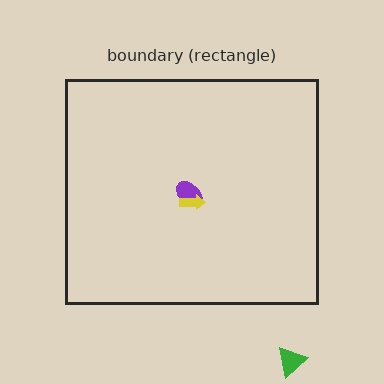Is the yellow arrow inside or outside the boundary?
Inside.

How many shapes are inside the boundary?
2 inside, 1 outside.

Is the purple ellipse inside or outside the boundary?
Inside.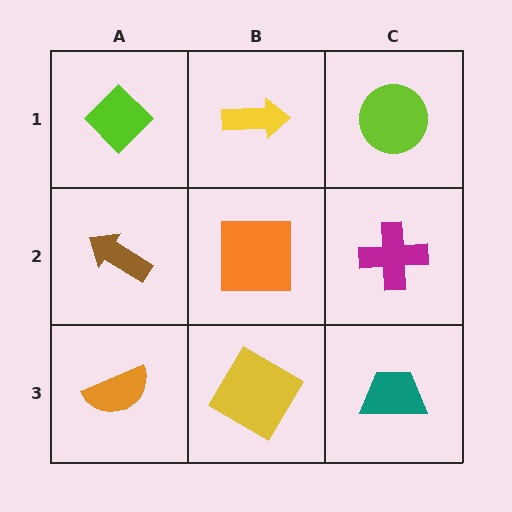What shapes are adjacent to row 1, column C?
A magenta cross (row 2, column C), a yellow arrow (row 1, column B).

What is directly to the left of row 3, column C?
A yellow diamond.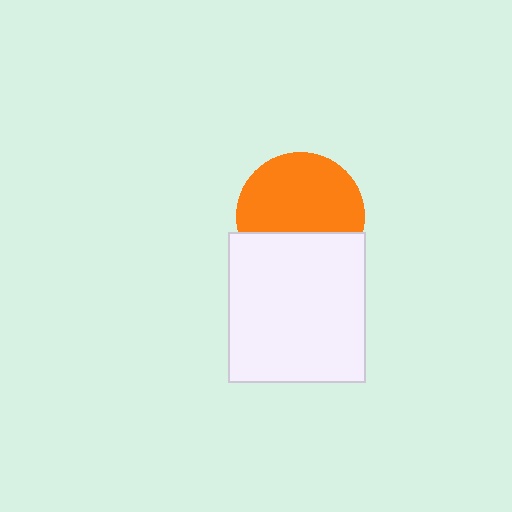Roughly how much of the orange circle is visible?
About half of it is visible (roughly 65%).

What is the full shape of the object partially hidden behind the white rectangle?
The partially hidden object is an orange circle.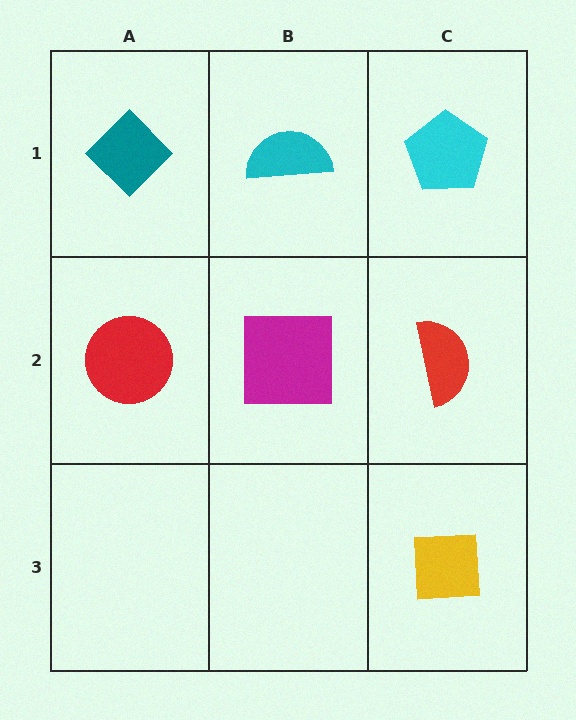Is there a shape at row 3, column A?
No, that cell is empty.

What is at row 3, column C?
A yellow square.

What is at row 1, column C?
A cyan pentagon.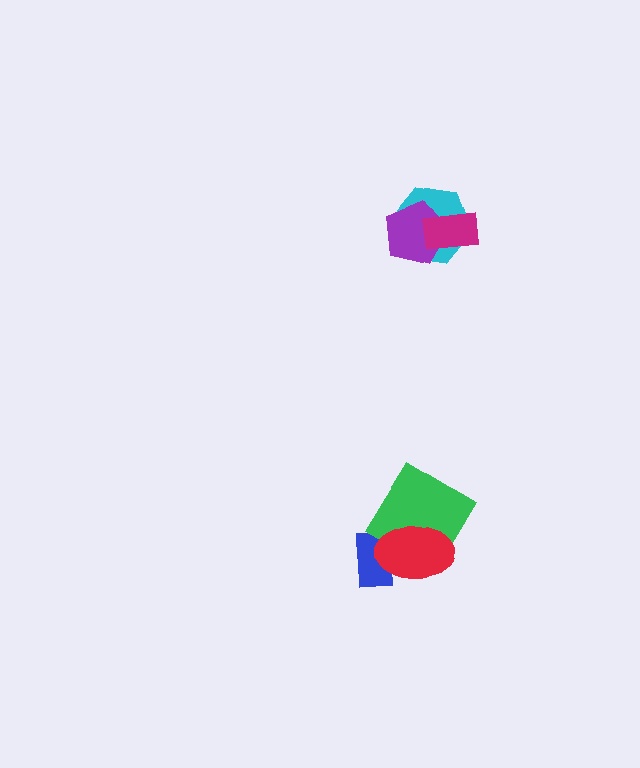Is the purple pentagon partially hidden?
Yes, it is partially covered by another shape.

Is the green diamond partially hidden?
Yes, it is partially covered by another shape.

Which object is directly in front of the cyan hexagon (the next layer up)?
The purple pentagon is directly in front of the cyan hexagon.